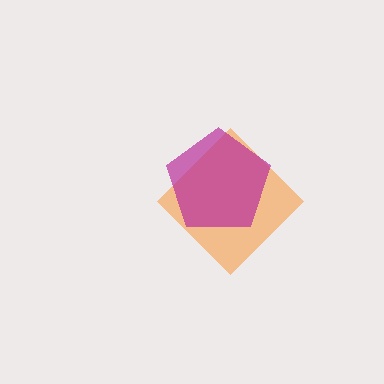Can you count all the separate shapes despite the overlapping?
Yes, there are 2 separate shapes.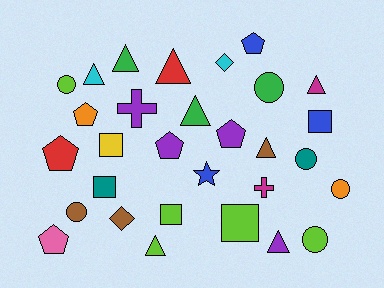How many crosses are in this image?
There are 2 crosses.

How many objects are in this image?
There are 30 objects.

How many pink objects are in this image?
There is 1 pink object.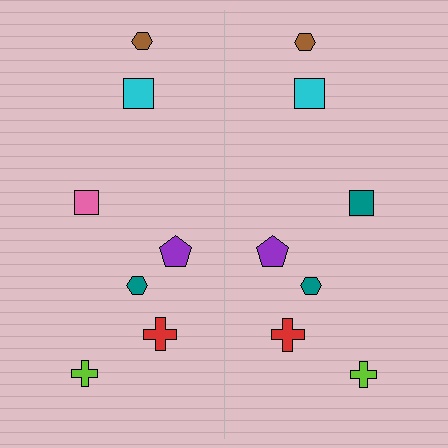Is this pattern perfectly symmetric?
No, the pattern is not perfectly symmetric. The teal square on the right side breaks the symmetry — its mirror counterpart is pink.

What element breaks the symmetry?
The teal square on the right side breaks the symmetry — its mirror counterpart is pink.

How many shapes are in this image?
There are 14 shapes in this image.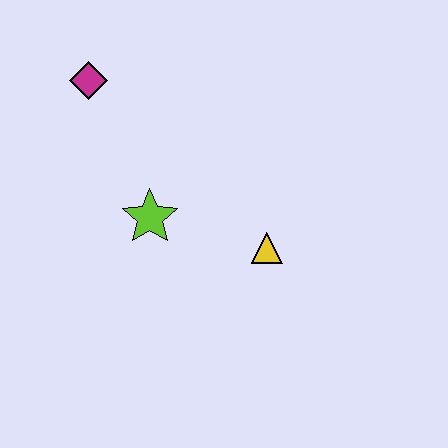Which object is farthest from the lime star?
The magenta diamond is farthest from the lime star.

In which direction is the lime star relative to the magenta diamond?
The lime star is below the magenta diamond.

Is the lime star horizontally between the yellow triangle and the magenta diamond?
Yes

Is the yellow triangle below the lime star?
Yes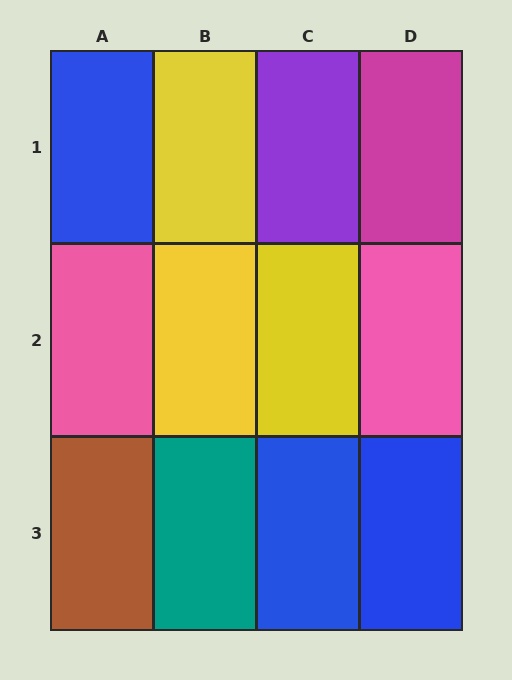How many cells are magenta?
1 cell is magenta.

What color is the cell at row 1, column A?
Blue.